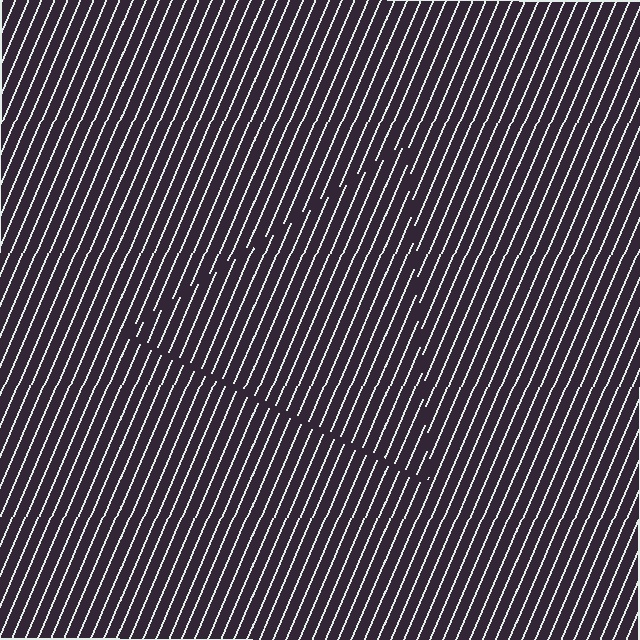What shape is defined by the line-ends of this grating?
An illusory triangle. The interior of the shape contains the same grating, shifted by half a period — the contour is defined by the phase discontinuity where line-ends from the inner and outer gratings abut.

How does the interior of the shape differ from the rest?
The interior of the shape contains the same grating, shifted by half a period — the contour is defined by the phase discontinuity where line-ends from the inner and outer gratings abut.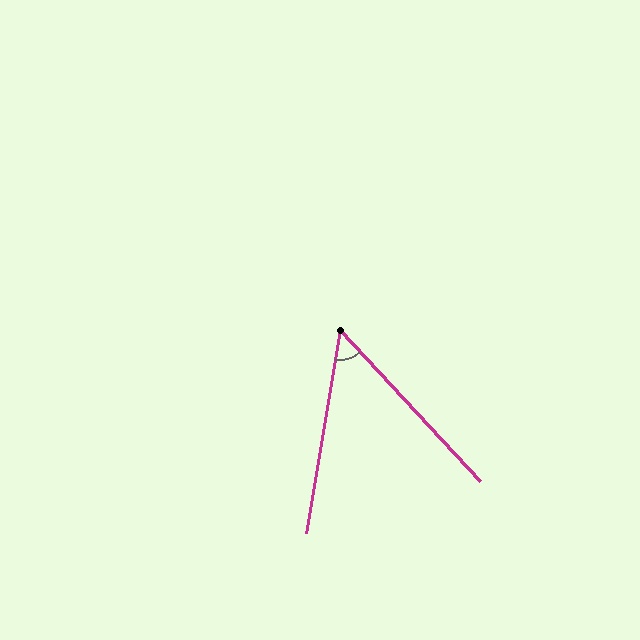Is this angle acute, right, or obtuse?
It is acute.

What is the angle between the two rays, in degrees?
Approximately 52 degrees.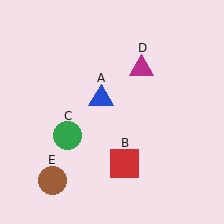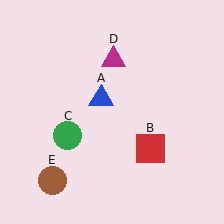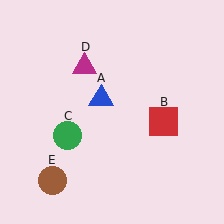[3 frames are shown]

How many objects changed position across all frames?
2 objects changed position: red square (object B), magenta triangle (object D).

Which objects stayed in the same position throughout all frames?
Blue triangle (object A) and green circle (object C) and brown circle (object E) remained stationary.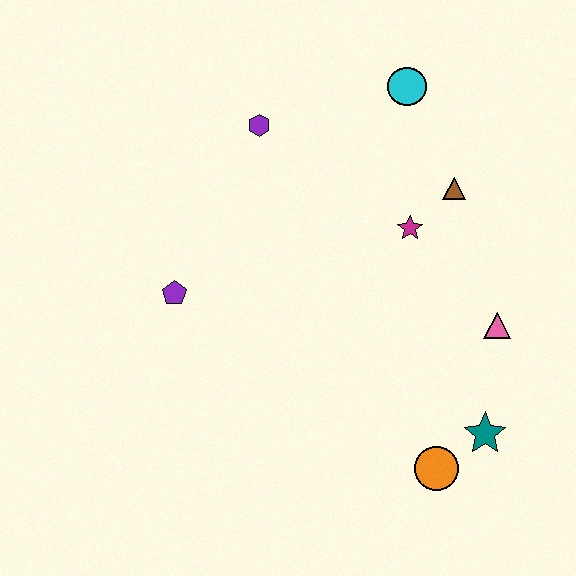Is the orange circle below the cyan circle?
Yes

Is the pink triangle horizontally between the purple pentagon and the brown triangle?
No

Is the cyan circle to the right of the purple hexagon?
Yes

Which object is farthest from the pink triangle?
The purple pentagon is farthest from the pink triangle.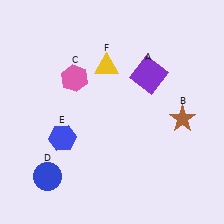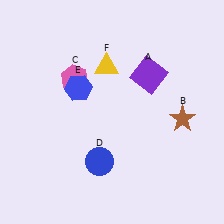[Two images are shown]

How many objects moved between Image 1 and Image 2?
2 objects moved between the two images.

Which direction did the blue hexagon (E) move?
The blue hexagon (E) moved up.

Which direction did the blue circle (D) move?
The blue circle (D) moved right.